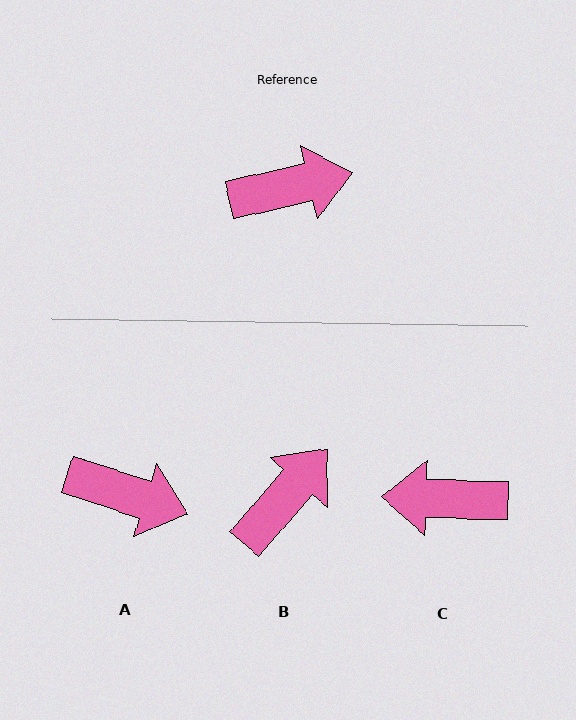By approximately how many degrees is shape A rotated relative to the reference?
Approximately 31 degrees clockwise.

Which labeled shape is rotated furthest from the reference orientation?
C, about 165 degrees away.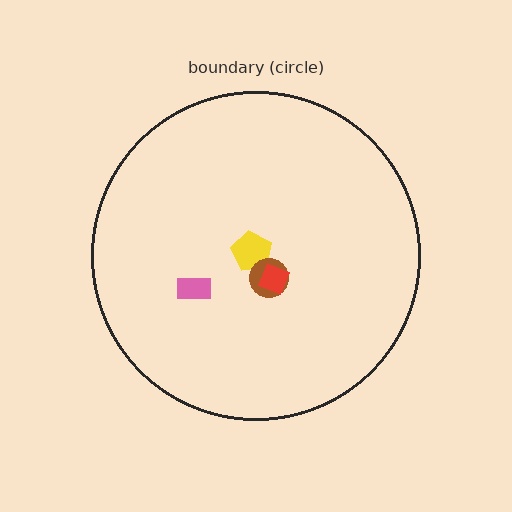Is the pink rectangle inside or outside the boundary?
Inside.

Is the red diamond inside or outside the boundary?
Inside.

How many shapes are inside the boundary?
4 inside, 0 outside.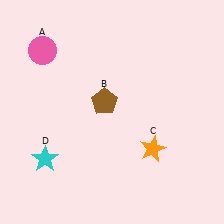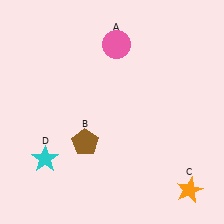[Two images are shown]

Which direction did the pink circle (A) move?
The pink circle (A) moved right.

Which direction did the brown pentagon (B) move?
The brown pentagon (B) moved down.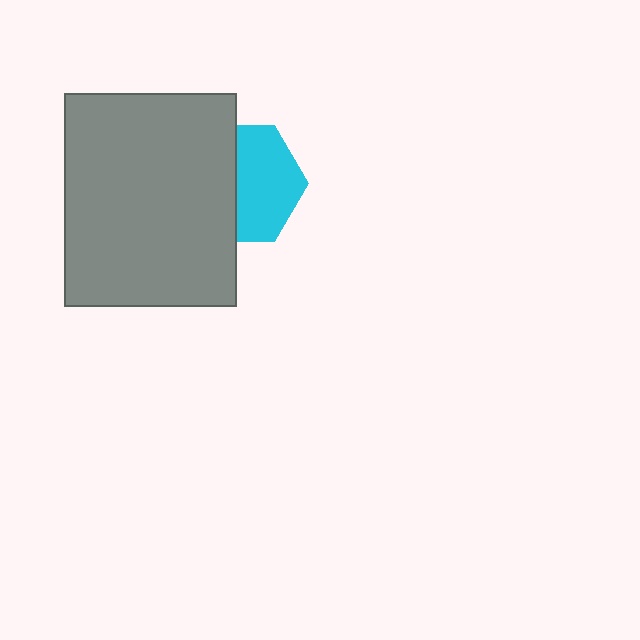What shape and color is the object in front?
The object in front is a gray rectangle.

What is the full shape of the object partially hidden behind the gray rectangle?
The partially hidden object is a cyan hexagon.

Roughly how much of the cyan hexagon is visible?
About half of it is visible (roughly 54%).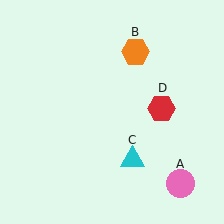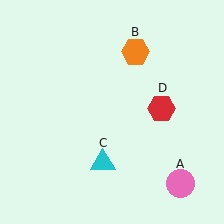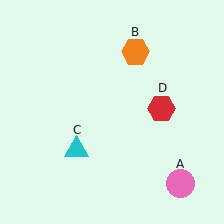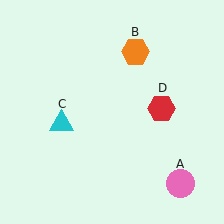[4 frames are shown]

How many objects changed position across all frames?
1 object changed position: cyan triangle (object C).